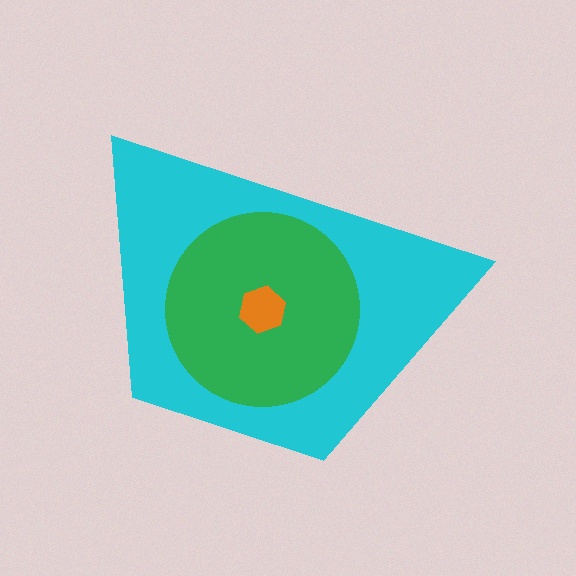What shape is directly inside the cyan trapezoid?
The green circle.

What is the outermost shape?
The cyan trapezoid.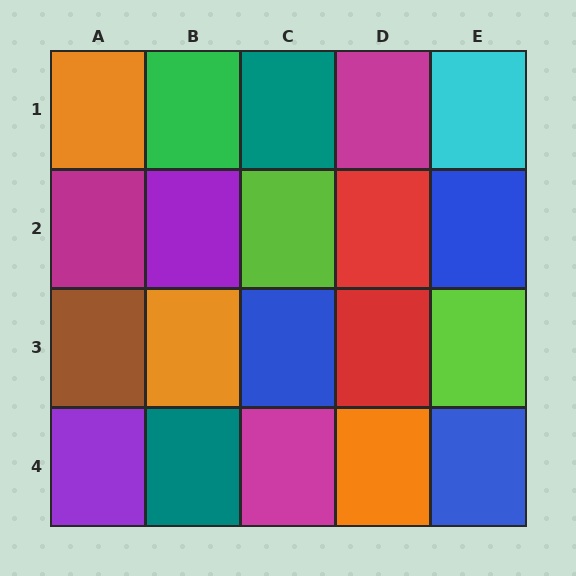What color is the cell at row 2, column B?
Purple.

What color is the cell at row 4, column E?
Blue.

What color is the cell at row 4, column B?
Teal.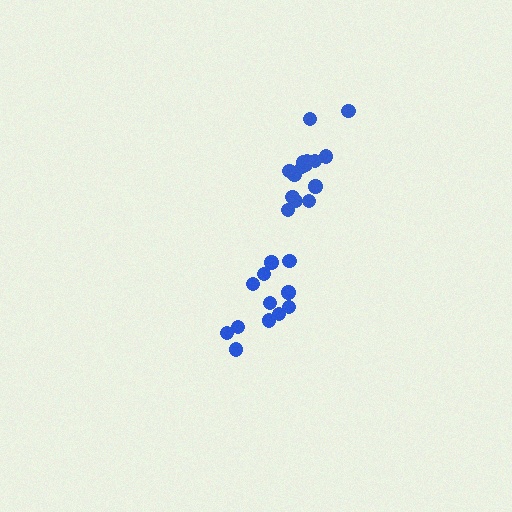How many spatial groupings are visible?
There are 2 spatial groupings.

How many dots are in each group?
Group 1: 12 dots, Group 2: 15 dots (27 total).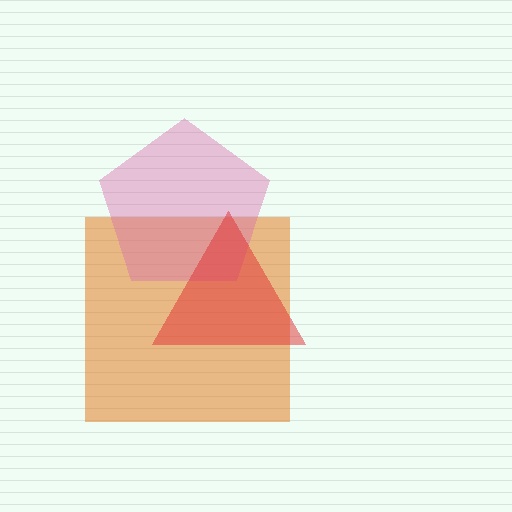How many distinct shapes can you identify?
There are 3 distinct shapes: an orange square, a pink pentagon, a red triangle.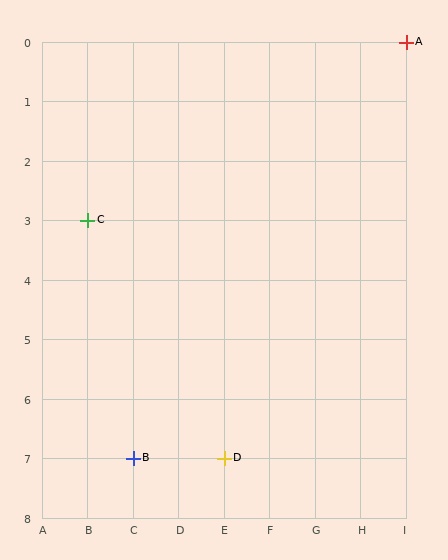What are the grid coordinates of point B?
Point B is at grid coordinates (C, 7).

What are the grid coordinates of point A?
Point A is at grid coordinates (I, 0).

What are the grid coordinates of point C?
Point C is at grid coordinates (B, 3).